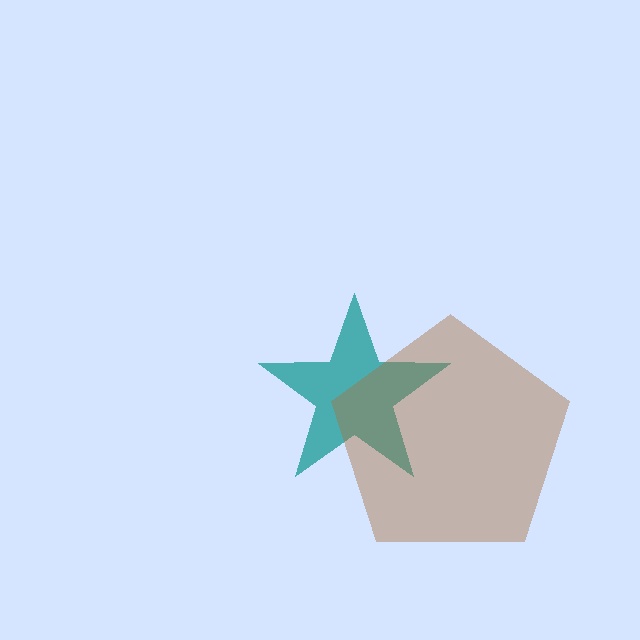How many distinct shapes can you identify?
There are 2 distinct shapes: a teal star, a brown pentagon.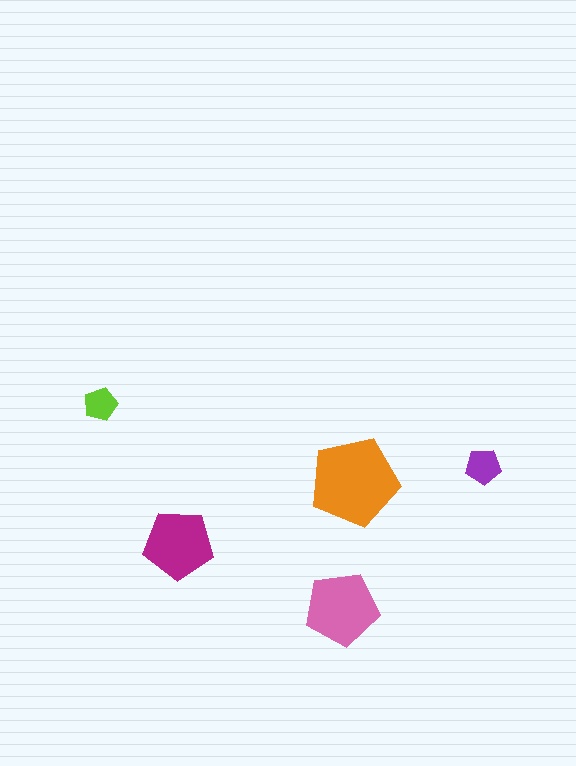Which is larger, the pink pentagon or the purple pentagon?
The pink one.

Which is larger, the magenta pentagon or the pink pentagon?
The pink one.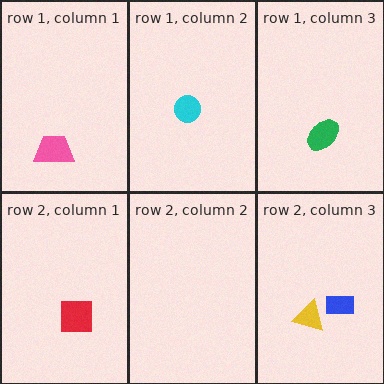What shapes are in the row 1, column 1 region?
The pink trapezoid.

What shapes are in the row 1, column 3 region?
The green ellipse.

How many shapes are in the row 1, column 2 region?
1.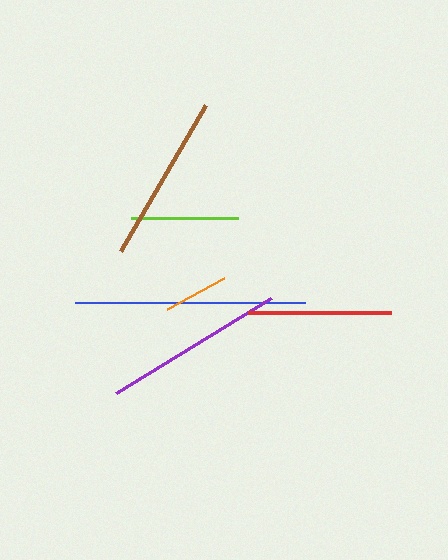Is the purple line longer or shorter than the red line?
The purple line is longer than the red line.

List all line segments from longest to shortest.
From longest to shortest: blue, purple, brown, red, lime, orange.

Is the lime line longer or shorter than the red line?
The red line is longer than the lime line.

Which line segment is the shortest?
The orange line is the shortest at approximately 65 pixels.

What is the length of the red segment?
The red segment is approximately 143 pixels long.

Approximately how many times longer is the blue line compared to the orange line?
The blue line is approximately 3.6 times the length of the orange line.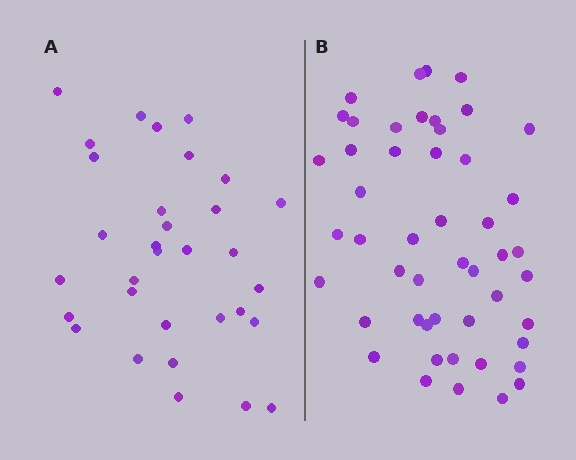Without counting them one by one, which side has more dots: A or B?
Region B (the right region) has more dots.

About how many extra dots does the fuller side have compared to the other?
Region B has approximately 15 more dots than region A.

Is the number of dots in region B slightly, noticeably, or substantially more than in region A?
Region B has substantially more. The ratio is roughly 1.5 to 1.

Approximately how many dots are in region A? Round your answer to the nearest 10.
About 30 dots. (The exact count is 32, which rounds to 30.)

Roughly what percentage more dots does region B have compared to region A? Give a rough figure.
About 55% more.